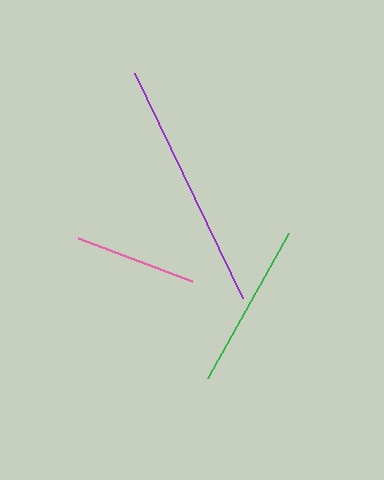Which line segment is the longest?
The purple line is the longest at approximately 249 pixels.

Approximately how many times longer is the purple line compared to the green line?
The purple line is approximately 1.5 times the length of the green line.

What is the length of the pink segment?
The pink segment is approximately 122 pixels long.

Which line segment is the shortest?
The pink line is the shortest at approximately 122 pixels.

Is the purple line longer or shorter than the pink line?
The purple line is longer than the pink line.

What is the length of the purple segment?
The purple segment is approximately 249 pixels long.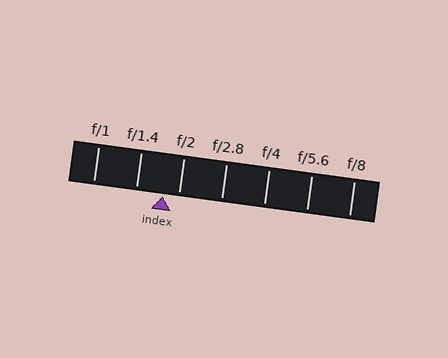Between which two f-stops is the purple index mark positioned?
The index mark is between f/1.4 and f/2.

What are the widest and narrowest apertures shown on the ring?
The widest aperture shown is f/1 and the narrowest is f/8.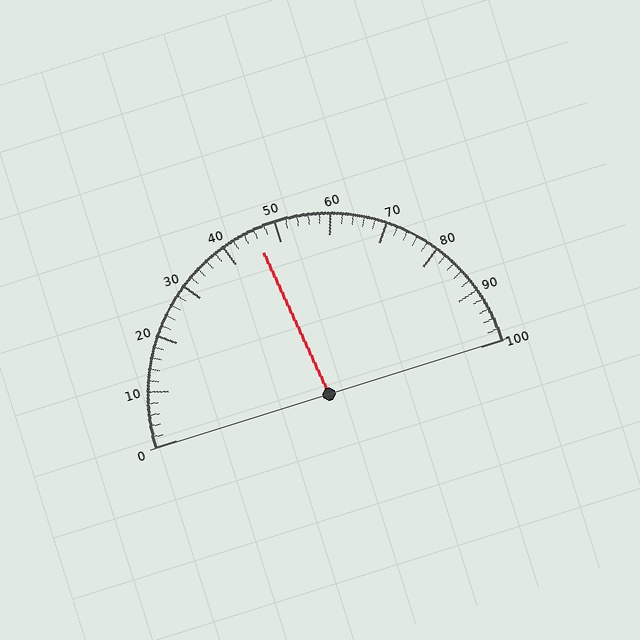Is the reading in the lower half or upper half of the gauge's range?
The reading is in the lower half of the range (0 to 100).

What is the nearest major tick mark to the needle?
The nearest major tick mark is 50.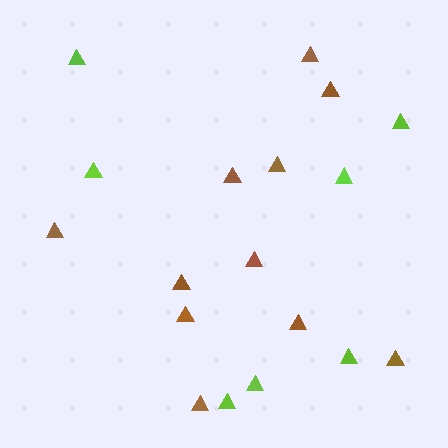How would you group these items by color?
There are 2 groups: one group of brown triangles (11) and one group of lime triangles (7).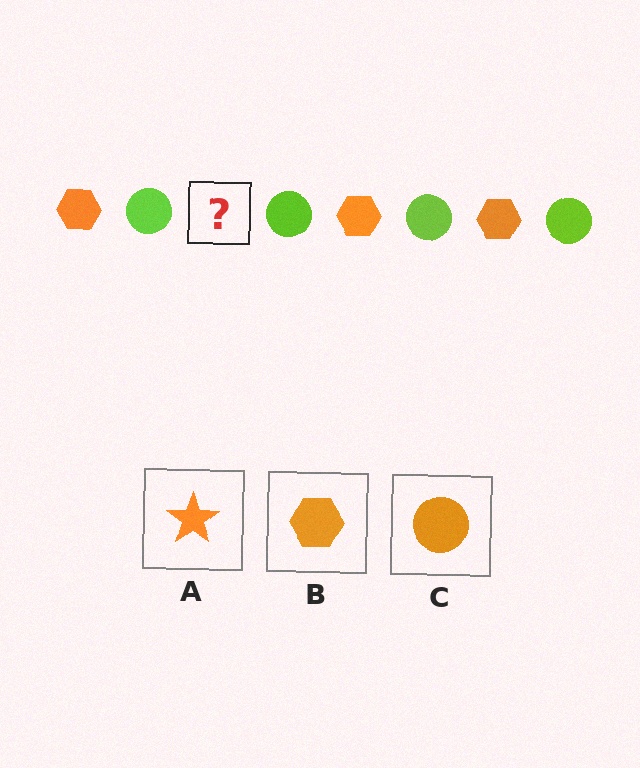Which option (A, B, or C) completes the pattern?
B.